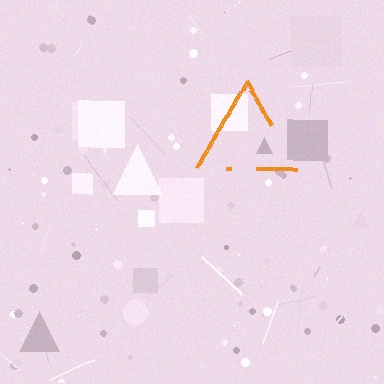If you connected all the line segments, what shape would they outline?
They would outline a triangle.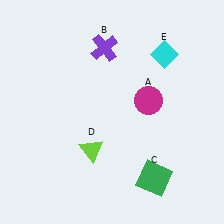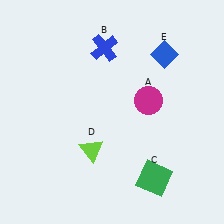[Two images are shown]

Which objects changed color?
B changed from purple to blue. E changed from cyan to blue.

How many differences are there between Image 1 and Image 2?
There are 2 differences between the two images.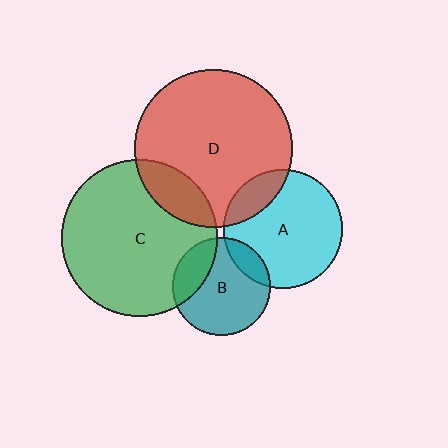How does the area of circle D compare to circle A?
Approximately 1.7 times.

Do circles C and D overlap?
Yes.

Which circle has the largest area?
Circle D (red).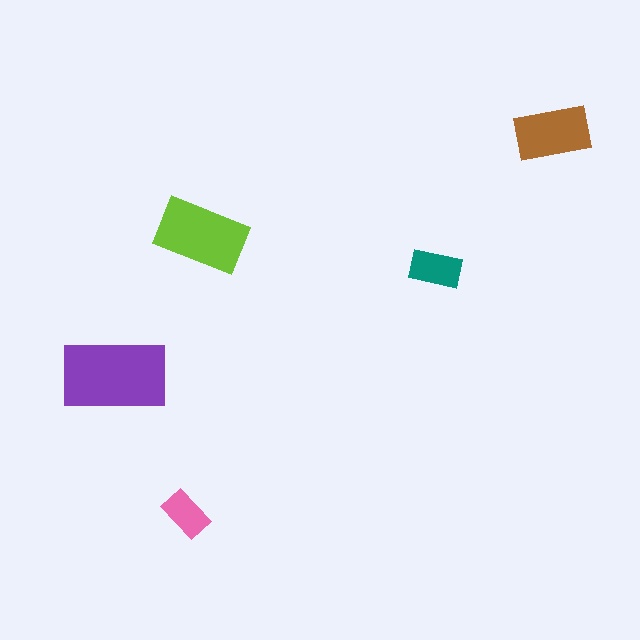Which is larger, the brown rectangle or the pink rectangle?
The brown one.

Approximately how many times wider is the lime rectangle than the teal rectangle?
About 1.5 times wider.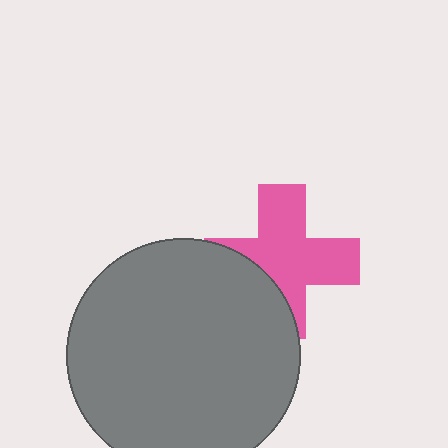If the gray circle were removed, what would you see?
You would see the complete pink cross.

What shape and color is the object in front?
The object in front is a gray circle.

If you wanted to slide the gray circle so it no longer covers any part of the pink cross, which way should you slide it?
Slide it toward the lower-left — that is the most direct way to separate the two shapes.